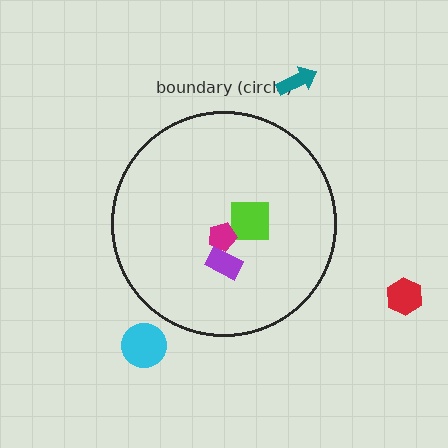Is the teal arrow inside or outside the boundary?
Outside.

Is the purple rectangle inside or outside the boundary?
Inside.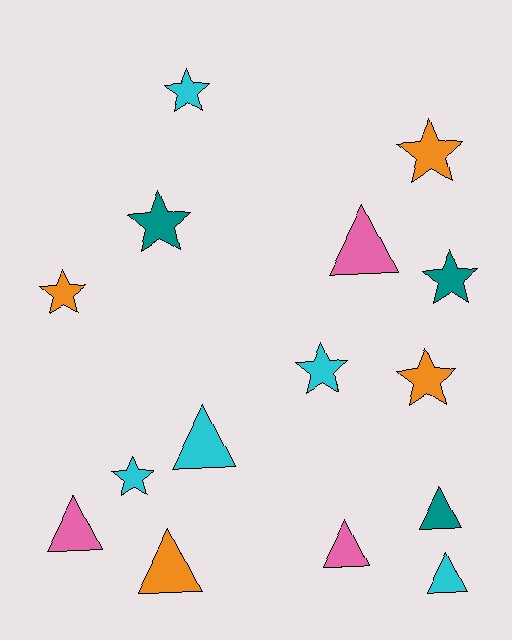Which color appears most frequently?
Cyan, with 5 objects.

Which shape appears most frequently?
Star, with 8 objects.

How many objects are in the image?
There are 15 objects.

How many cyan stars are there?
There are 3 cyan stars.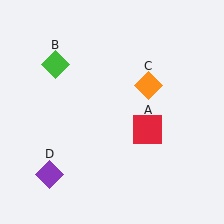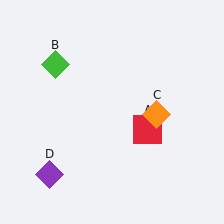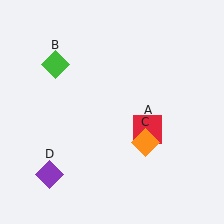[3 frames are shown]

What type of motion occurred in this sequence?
The orange diamond (object C) rotated clockwise around the center of the scene.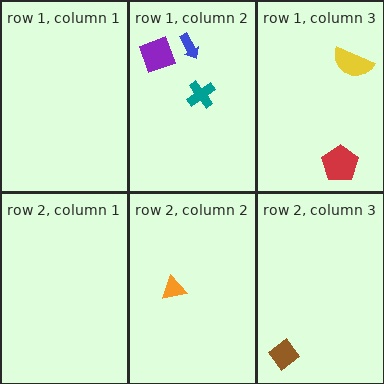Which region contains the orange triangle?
The row 2, column 2 region.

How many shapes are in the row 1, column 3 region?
2.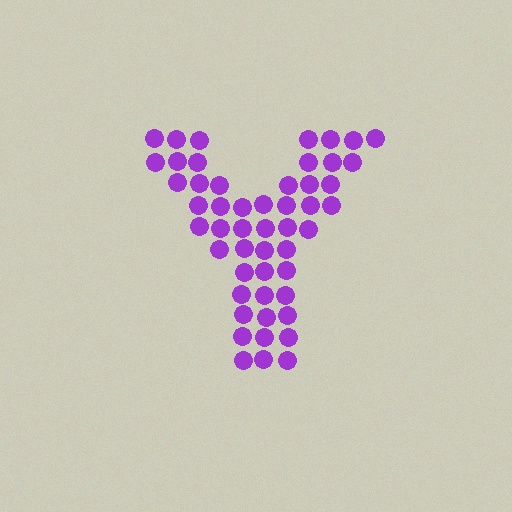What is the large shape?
The large shape is the letter Y.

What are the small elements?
The small elements are circles.